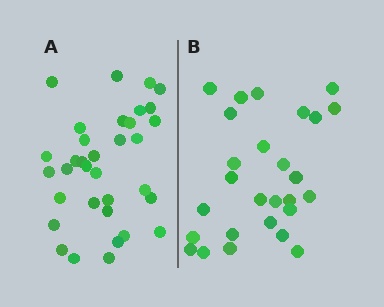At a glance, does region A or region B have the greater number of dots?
Region A (the left region) has more dots.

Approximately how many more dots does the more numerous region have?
Region A has roughly 8 or so more dots than region B.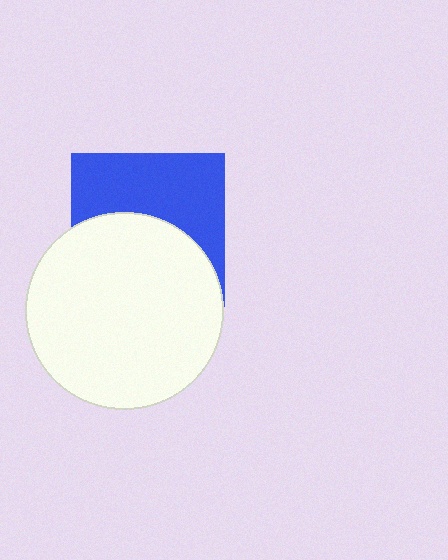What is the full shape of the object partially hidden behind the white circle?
The partially hidden object is a blue square.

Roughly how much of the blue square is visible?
About half of it is visible (roughly 49%).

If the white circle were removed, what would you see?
You would see the complete blue square.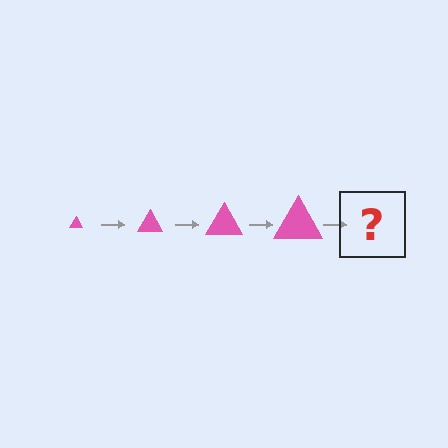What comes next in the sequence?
The next element should be a pink triangle, larger than the previous one.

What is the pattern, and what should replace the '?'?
The pattern is that the triangle gets progressively larger each step. The '?' should be a pink triangle, larger than the previous one.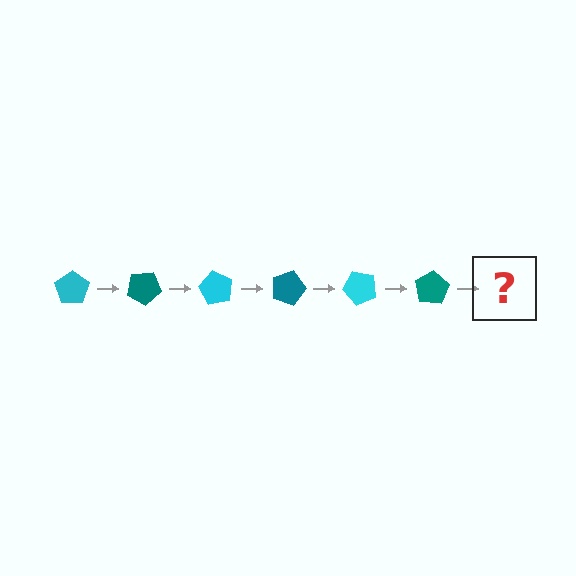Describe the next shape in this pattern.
It should be a cyan pentagon, rotated 180 degrees from the start.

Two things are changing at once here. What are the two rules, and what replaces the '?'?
The two rules are that it rotates 30 degrees each step and the color cycles through cyan and teal. The '?' should be a cyan pentagon, rotated 180 degrees from the start.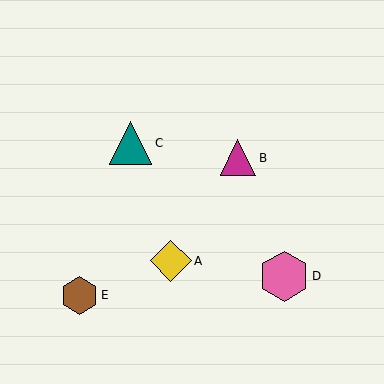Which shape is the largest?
The pink hexagon (labeled D) is the largest.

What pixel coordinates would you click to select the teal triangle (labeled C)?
Click at (131, 143) to select the teal triangle C.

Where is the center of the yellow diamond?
The center of the yellow diamond is at (171, 261).